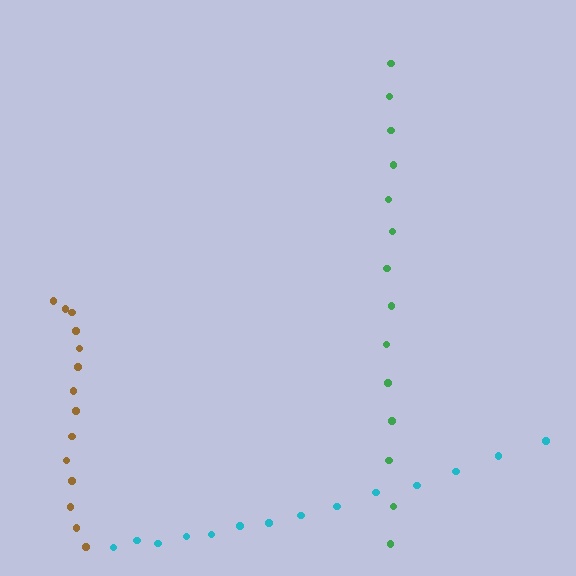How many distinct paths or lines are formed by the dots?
There are 3 distinct paths.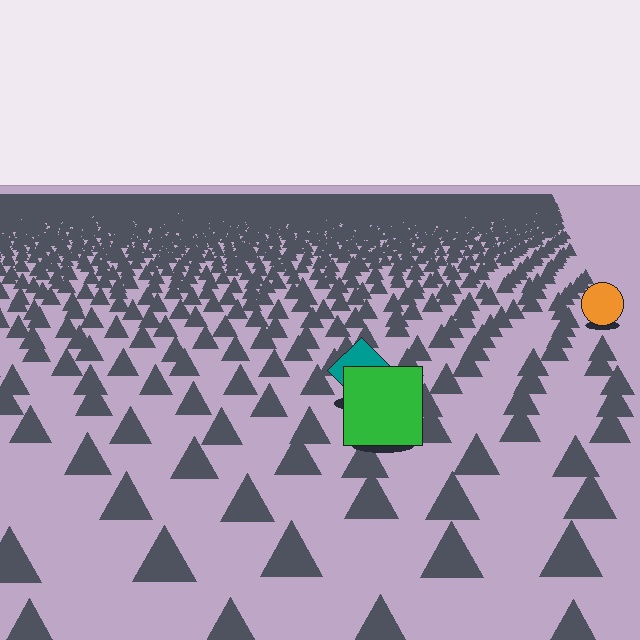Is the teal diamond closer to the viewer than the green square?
No. The green square is closer — you can tell from the texture gradient: the ground texture is coarser near it.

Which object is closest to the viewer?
The green square is closest. The texture marks near it are larger and more spread out.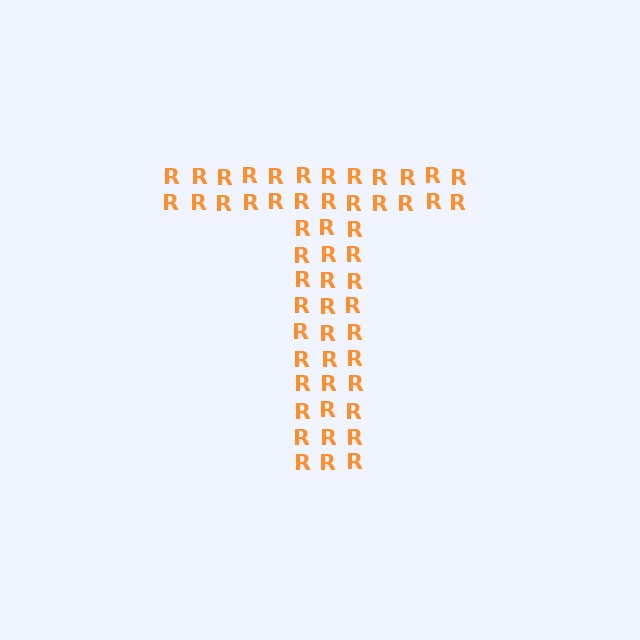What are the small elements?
The small elements are letter R's.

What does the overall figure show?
The overall figure shows the letter T.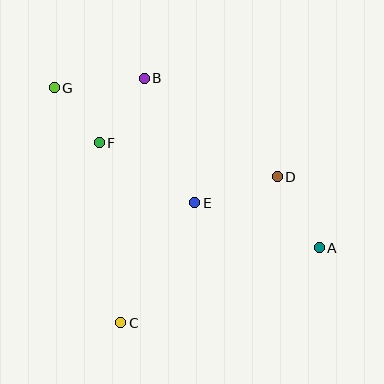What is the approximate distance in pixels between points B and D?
The distance between B and D is approximately 166 pixels.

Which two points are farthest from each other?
Points A and G are farthest from each other.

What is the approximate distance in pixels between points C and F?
The distance between C and F is approximately 181 pixels.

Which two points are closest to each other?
Points F and G are closest to each other.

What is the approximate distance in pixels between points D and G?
The distance between D and G is approximately 240 pixels.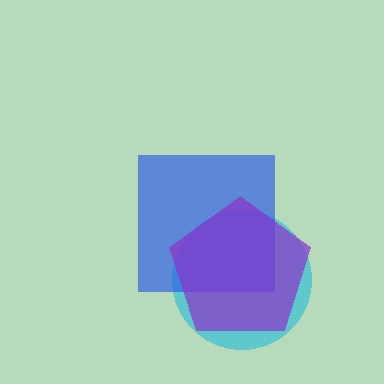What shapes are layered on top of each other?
The layered shapes are: a cyan circle, a blue square, a purple pentagon.